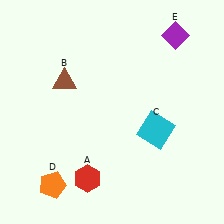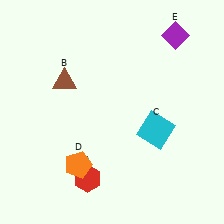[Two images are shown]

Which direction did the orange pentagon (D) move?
The orange pentagon (D) moved right.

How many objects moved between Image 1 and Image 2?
1 object moved between the two images.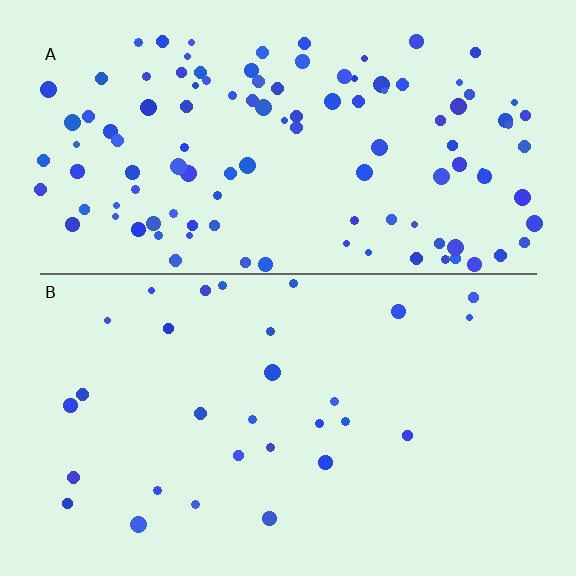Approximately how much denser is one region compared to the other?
Approximately 3.9× — region A over region B.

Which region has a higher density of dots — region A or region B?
A (the top).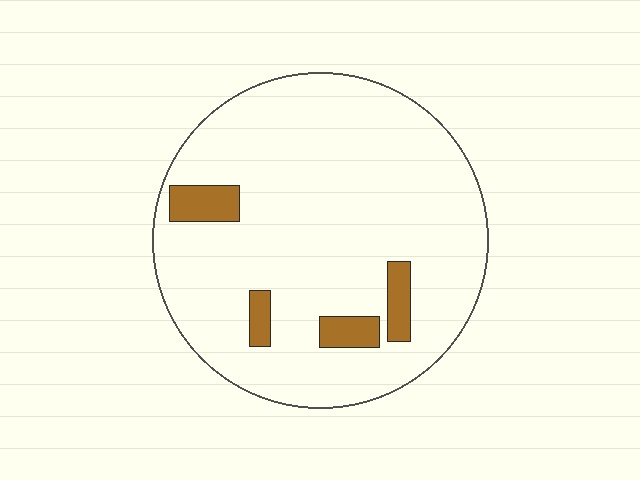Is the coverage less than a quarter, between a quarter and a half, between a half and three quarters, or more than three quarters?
Less than a quarter.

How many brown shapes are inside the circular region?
4.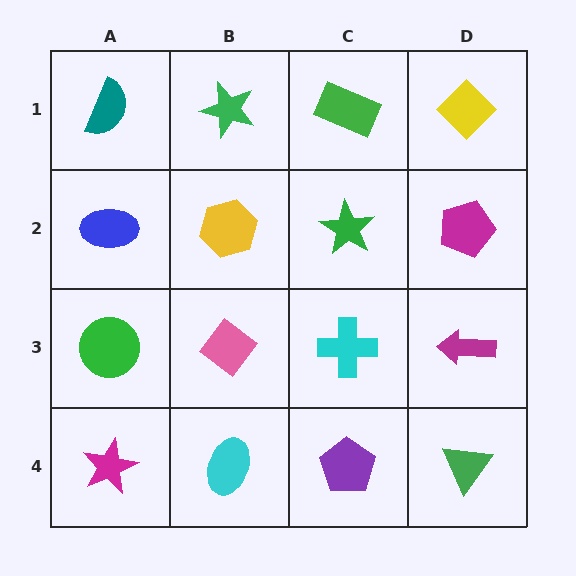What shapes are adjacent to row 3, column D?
A magenta pentagon (row 2, column D), a green triangle (row 4, column D), a cyan cross (row 3, column C).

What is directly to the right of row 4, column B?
A purple pentagon.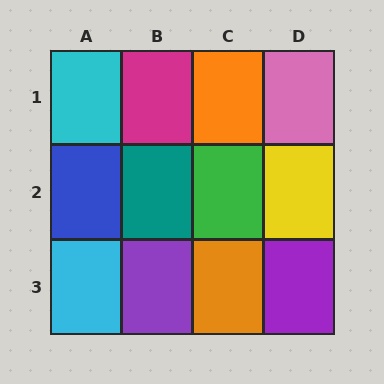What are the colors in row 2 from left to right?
Blue, teal, green, yellow.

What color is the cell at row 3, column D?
Purple.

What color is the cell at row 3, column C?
Orange.